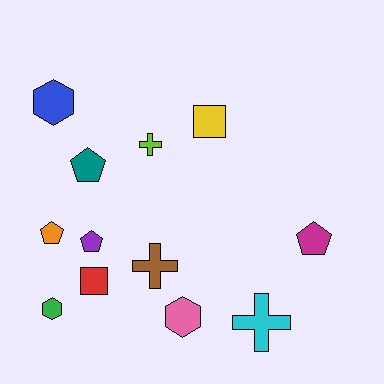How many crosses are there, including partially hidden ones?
There are 3 crosses.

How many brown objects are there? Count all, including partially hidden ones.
There is 1 brown object.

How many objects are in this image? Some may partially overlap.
There are 12 objects.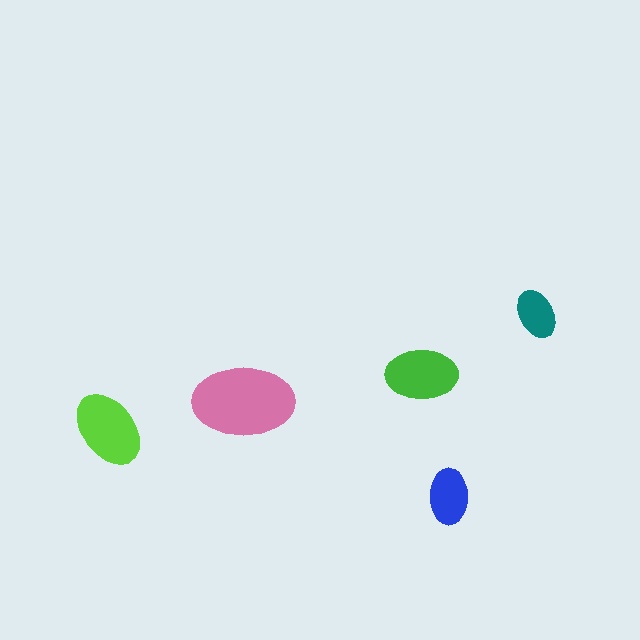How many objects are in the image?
There are 5 objects in the image.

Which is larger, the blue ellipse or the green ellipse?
The green one.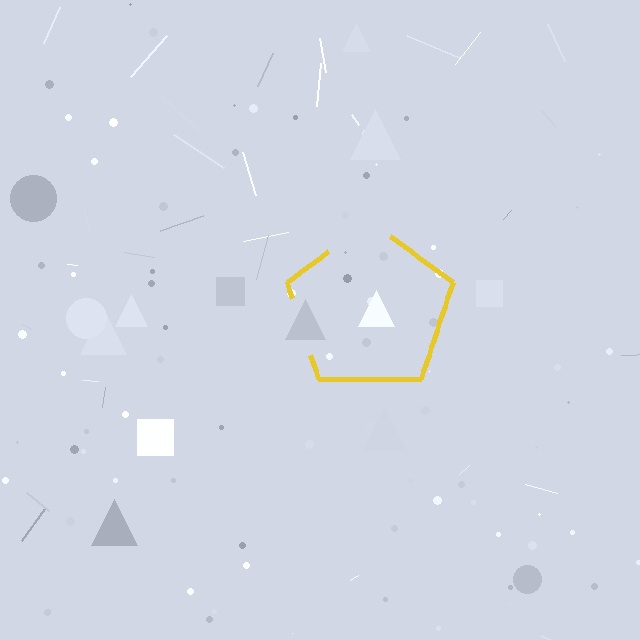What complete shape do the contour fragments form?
The contour fragments form a pentagon.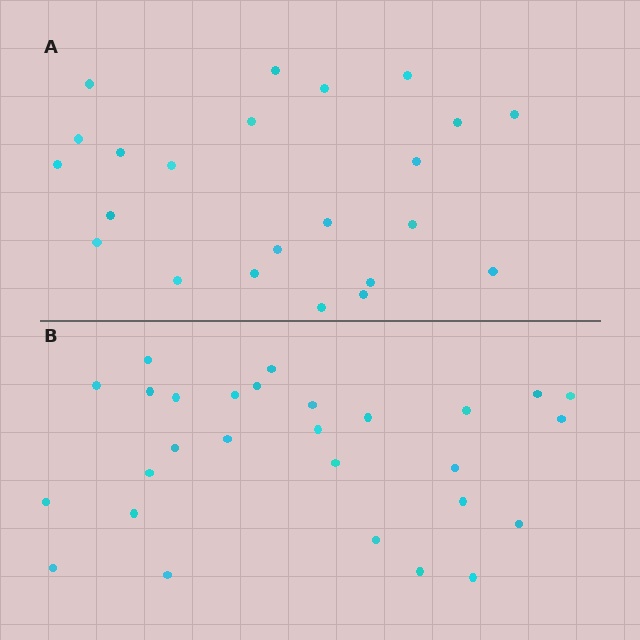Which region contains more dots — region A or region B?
Region B (the bottom region) has more dots.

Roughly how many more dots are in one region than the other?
Region B has about 5 more dots than region A.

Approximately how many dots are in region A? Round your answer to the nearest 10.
About 20 dots. (The exact count is 23, which rounds to 20.)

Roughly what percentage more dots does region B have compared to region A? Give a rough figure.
About 20% more.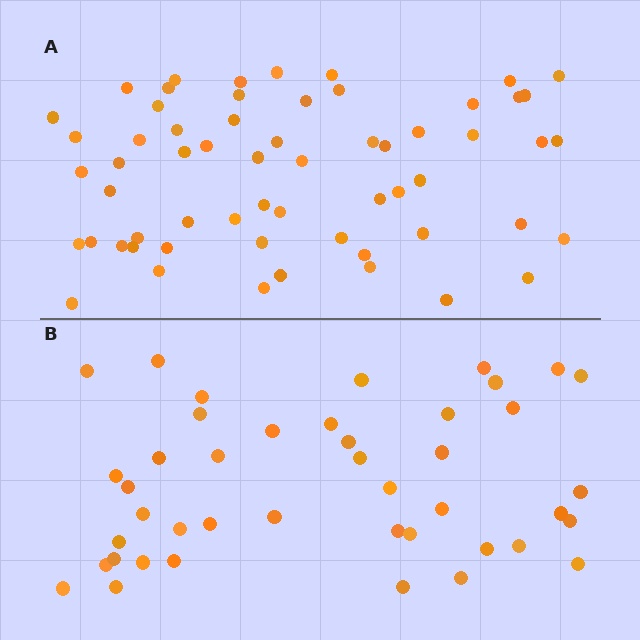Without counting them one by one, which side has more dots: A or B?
Region A (the top region) has more dots.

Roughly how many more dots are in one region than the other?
Region A has approximately 15 more dots than region B.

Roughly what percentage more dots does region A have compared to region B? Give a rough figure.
About 40% more.